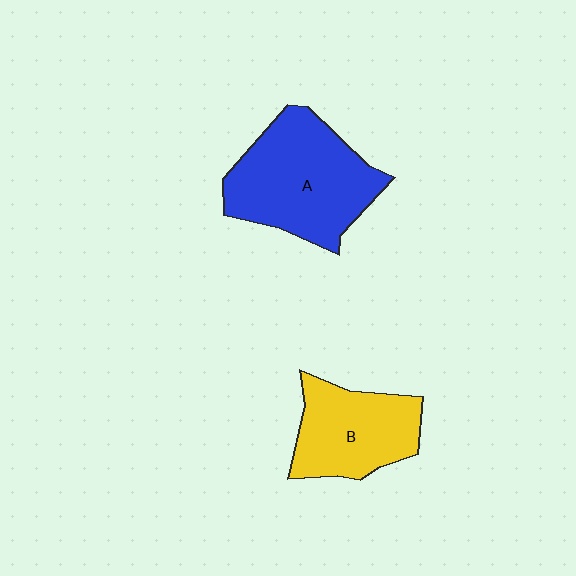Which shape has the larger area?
Shape A (blue).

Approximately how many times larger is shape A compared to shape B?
Approximately 1.4 times.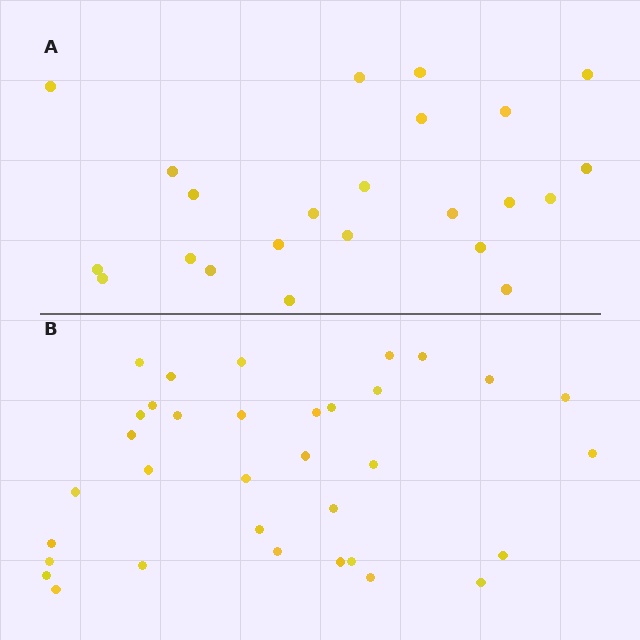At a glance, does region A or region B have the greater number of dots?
Region B (the bottom region) has more dots.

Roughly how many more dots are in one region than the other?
Region B has roughly 12 or so more dots than region A.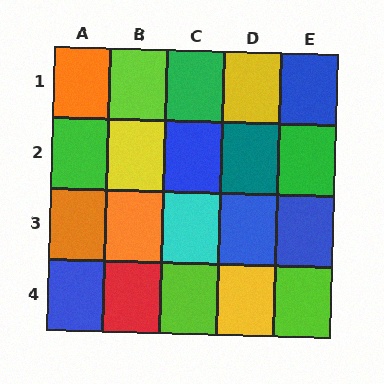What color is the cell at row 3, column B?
Orange.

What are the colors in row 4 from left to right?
Blue, red, lime, yellow, lime.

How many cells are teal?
1 cell is teal.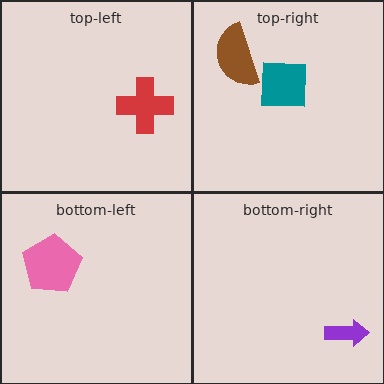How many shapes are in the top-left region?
1.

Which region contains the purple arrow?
The bottom-right region.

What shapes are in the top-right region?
The teal square, the brown semicircle.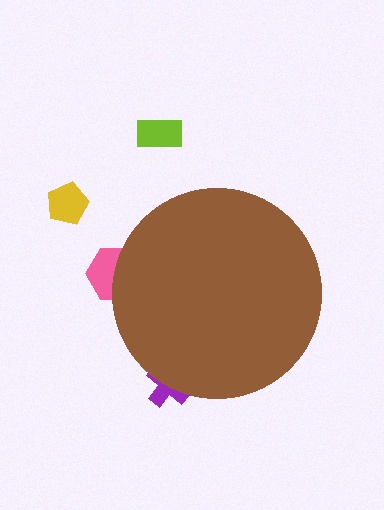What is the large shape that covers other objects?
A brown circle.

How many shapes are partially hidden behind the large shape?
2 shapes are partially hidden.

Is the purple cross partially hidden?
Yes, the purple cross is partially hidden behind the brown circle.